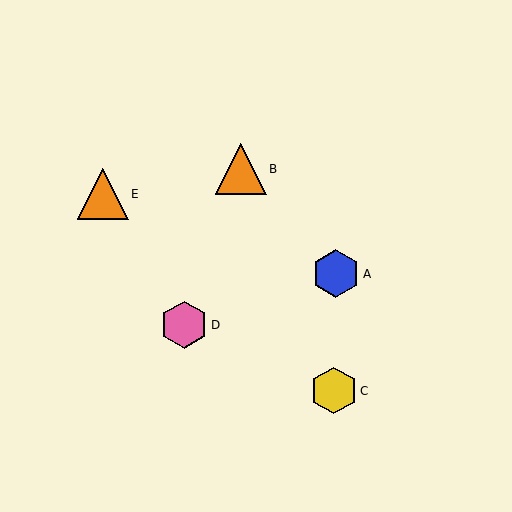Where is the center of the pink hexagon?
The center of the pink hexagon is at (184, 325).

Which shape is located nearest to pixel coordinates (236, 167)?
The orange triangle (labeled B) at (241, 169) is nearest to that location.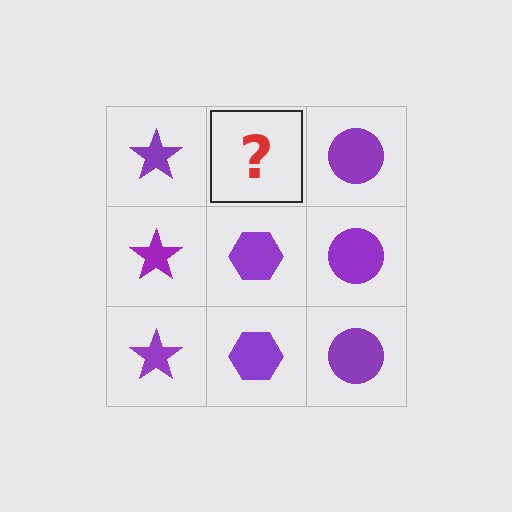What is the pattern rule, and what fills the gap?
The rule is that each column has a consistent shape. The gap should be filled with a purple hexagon.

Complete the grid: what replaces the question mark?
The question mark should be replaced with a purple hexagon.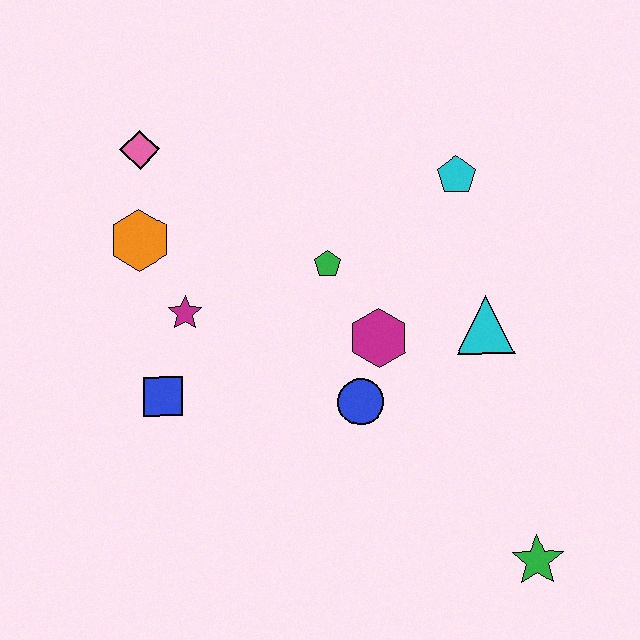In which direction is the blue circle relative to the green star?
The blue circle is to the left of the green star.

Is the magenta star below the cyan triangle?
No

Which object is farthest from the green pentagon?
The green star is farthest from the green pentagon.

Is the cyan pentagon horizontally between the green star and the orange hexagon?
Yes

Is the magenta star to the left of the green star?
Yes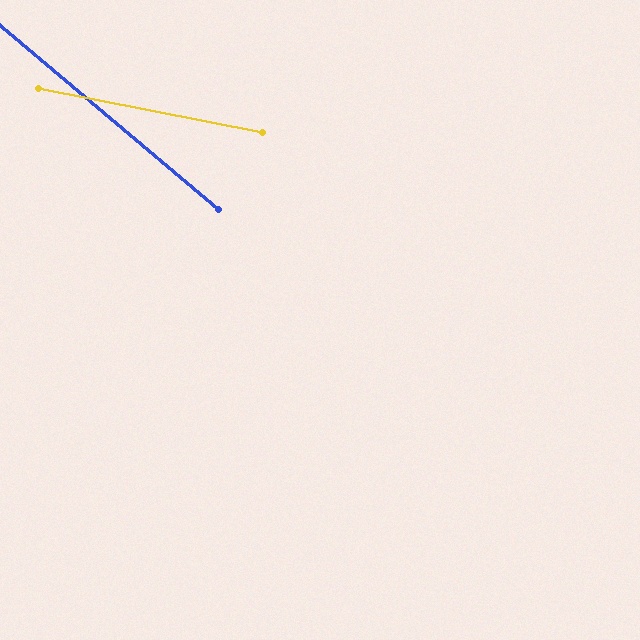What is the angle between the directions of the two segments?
Approximately 29 degrees.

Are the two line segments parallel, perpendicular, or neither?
Neither parallel nor perpendicular — they differ by about 29°.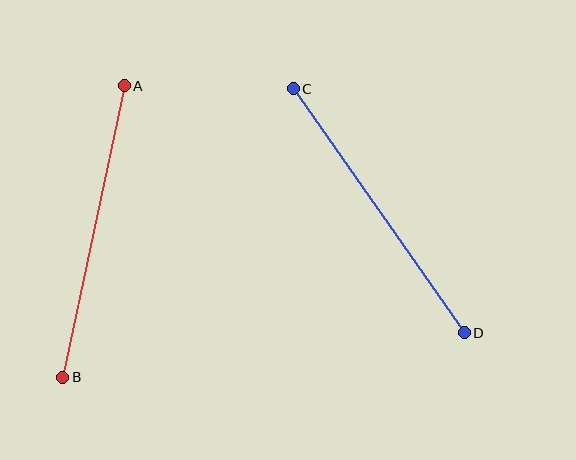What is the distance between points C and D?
The distance is approximately 298 pixels.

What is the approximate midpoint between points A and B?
The midpoint is at approximately (93, 231) pixels.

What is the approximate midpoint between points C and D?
The midpoint is at approximately (379, 211) pixels.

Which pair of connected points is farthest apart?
Points A and B are farthest apart.